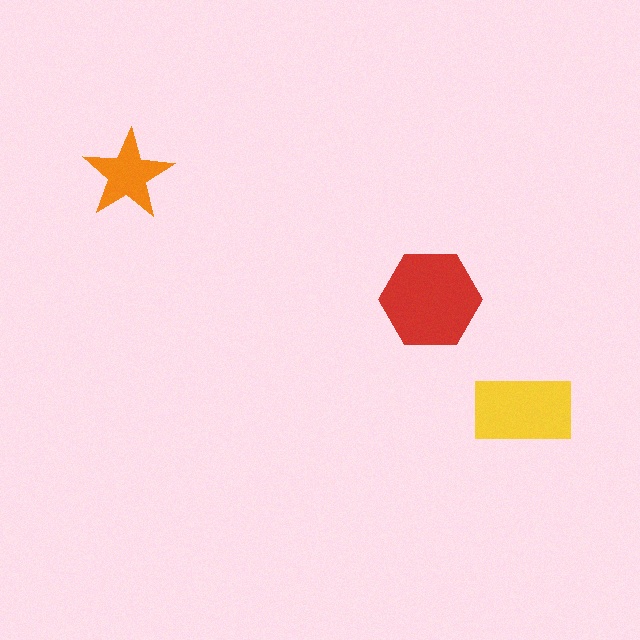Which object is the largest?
The red hexagon.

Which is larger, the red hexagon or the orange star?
The red hexagon.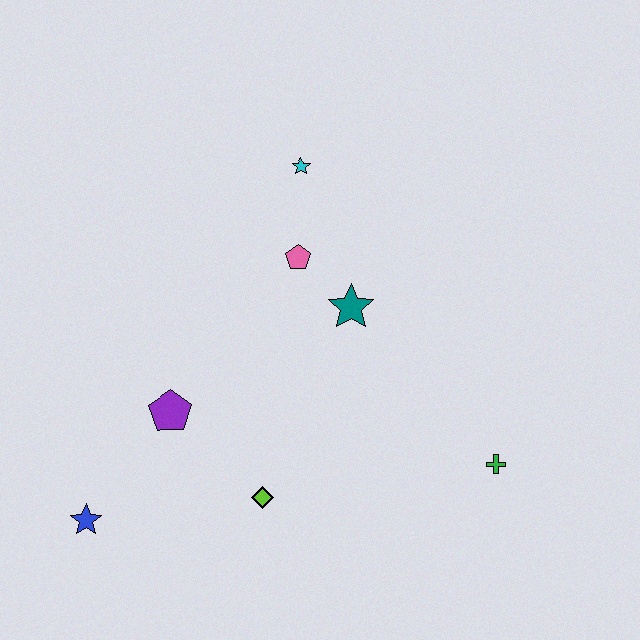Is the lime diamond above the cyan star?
No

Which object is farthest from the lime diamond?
The cyan star is farthest from the lime diamond.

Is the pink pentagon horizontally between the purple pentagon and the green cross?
Yes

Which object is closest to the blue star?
The purple pentagon is closest to the blue star.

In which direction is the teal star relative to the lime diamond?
The teal star is above the lime diamond.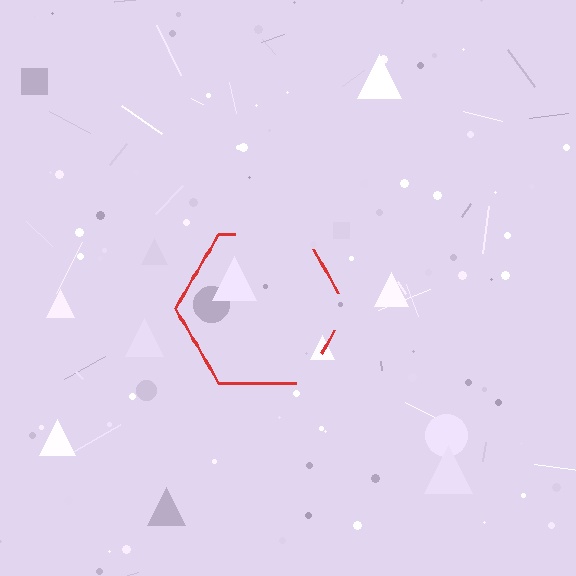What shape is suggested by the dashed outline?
The dashed outline suggests a hexagon.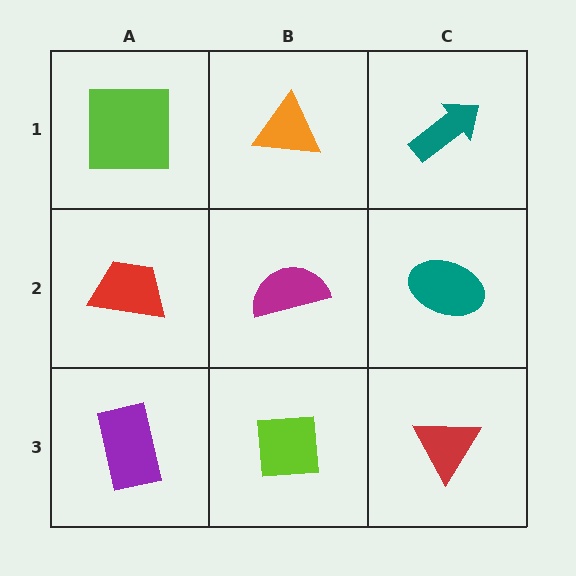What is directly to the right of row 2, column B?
A teal ellipse.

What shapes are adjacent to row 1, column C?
A teal ellipse (row 2, column C), an orange triangle (row 1, column B).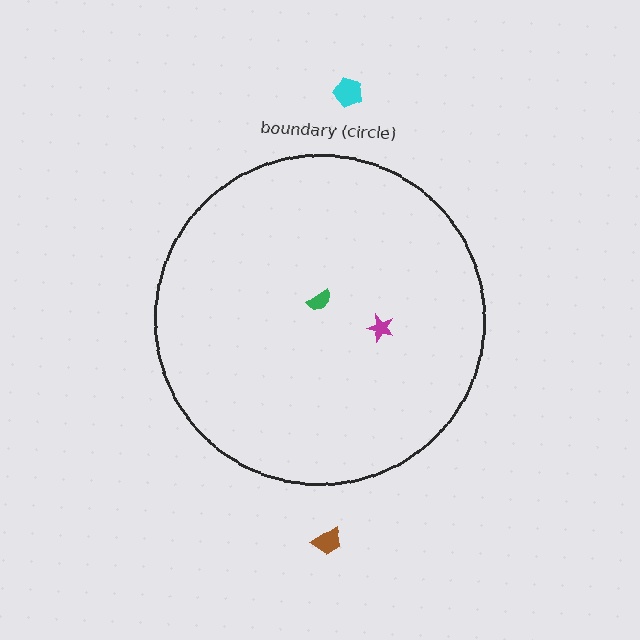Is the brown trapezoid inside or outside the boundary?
Outside.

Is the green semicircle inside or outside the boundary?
Inside.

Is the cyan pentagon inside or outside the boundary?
Outside.